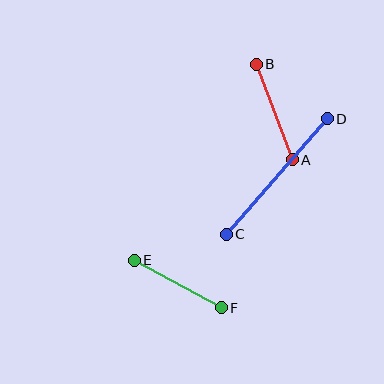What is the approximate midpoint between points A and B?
The midpoint is at approximately (274, 112) pixels.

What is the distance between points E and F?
The distance is approximately 99 pixels.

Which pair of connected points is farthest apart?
Points C and D are farthest apart.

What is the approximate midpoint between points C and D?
The midpoint is at approximately (277, 176) pixels.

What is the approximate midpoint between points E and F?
The midpoint is at approximately (178, 284) pixels.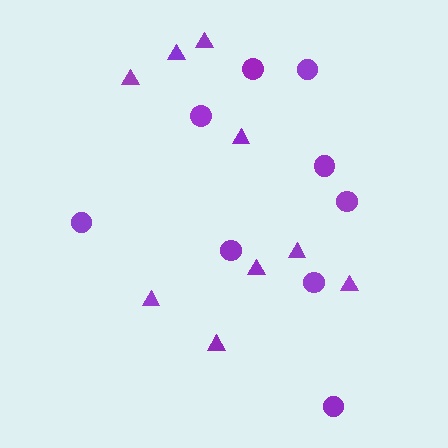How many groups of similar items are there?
There are 2 groups: one group of triangles (9) and one group of circles (9).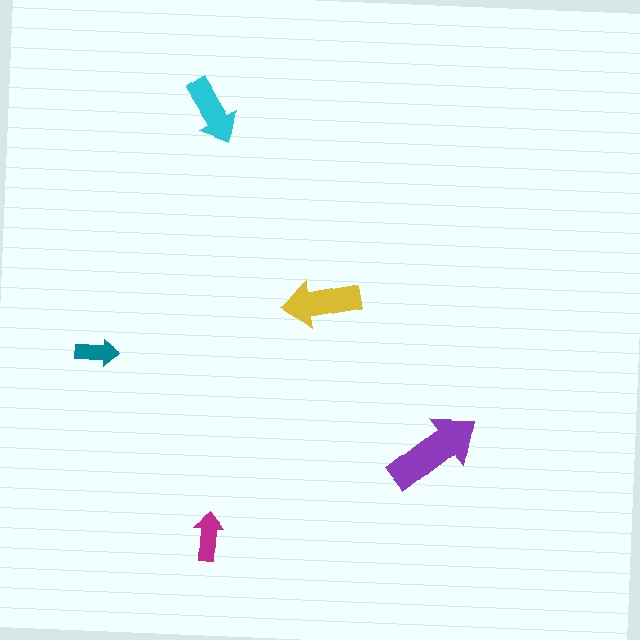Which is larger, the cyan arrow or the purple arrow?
The purple one.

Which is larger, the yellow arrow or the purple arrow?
The purple one.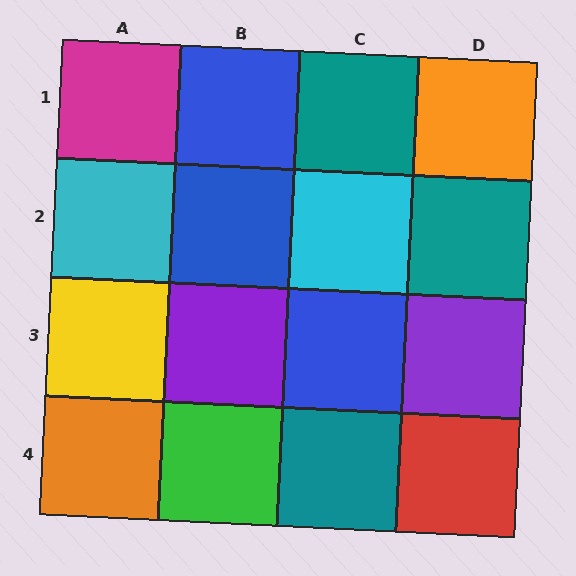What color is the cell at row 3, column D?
Purple.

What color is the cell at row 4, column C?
Teal.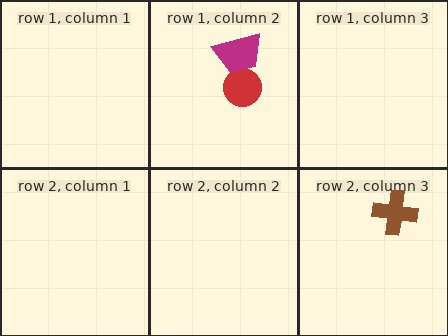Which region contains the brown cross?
The row 2, column 3 region.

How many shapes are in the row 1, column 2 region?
2.